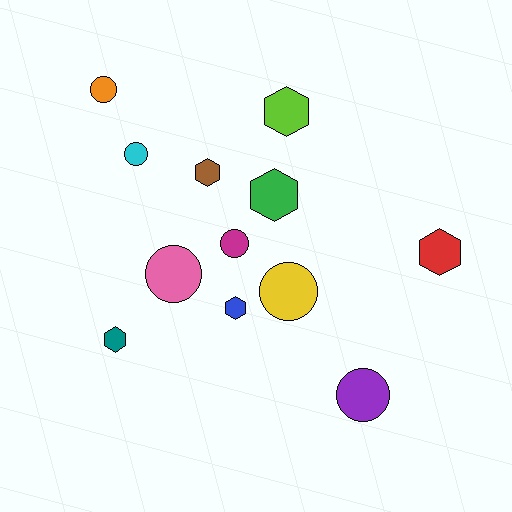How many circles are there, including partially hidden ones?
There are 6 circles.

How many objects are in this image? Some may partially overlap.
There are 12 objects.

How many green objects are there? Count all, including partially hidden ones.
There is 1 green object.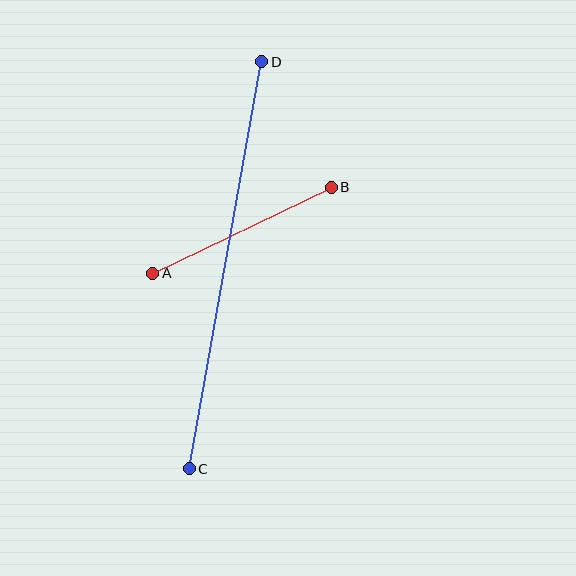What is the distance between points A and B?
The distance is approximately 198 pixels.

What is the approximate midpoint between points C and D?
The midpoint is at approximately (225, 265) pixels.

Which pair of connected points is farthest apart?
Points C and D are farthest apart.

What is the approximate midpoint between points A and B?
The midpoint is at approximately (242, 230) pixels.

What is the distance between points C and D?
The distance is approximately 414 pixels.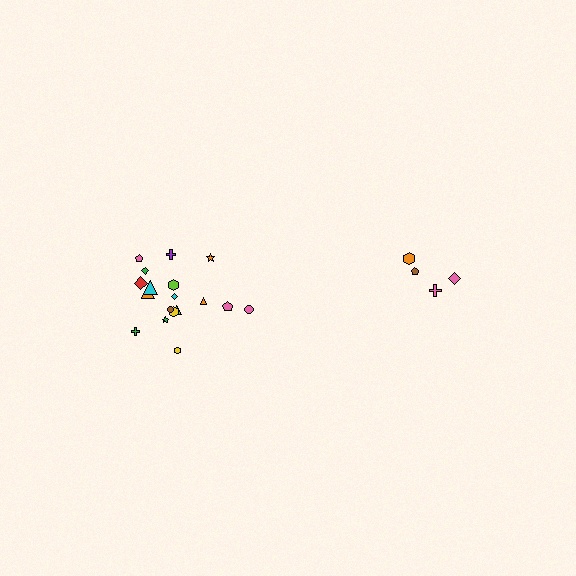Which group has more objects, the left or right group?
The left group.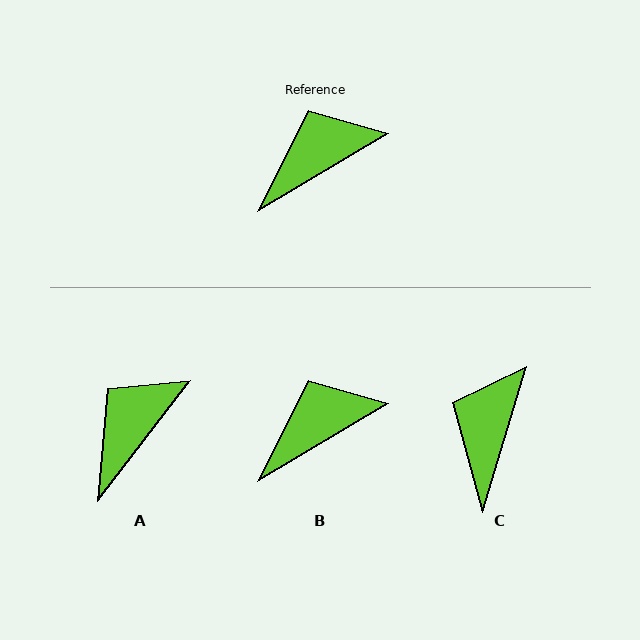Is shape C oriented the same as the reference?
No, it is off by about 42 degrees.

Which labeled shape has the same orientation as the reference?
B.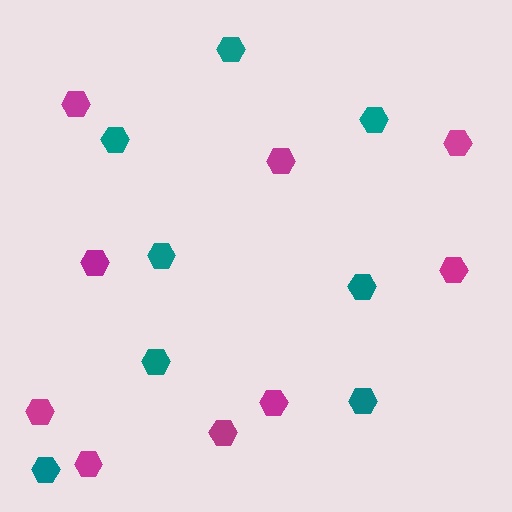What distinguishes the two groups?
There are 2 groups: one group of magenta hexagons (9) and one group of teal hexagons (8).